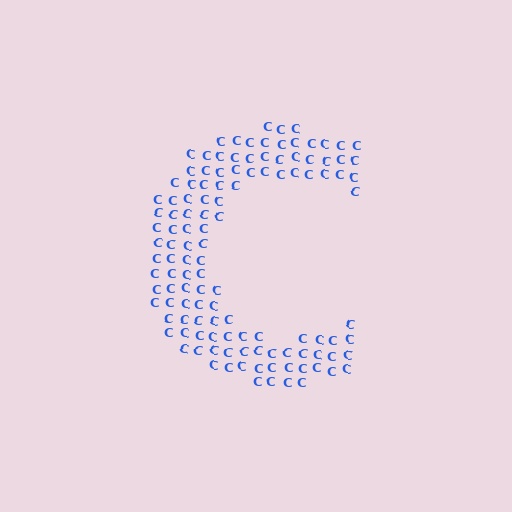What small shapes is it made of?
It is made of small letter C's.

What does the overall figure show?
The overall figure shows the letter C.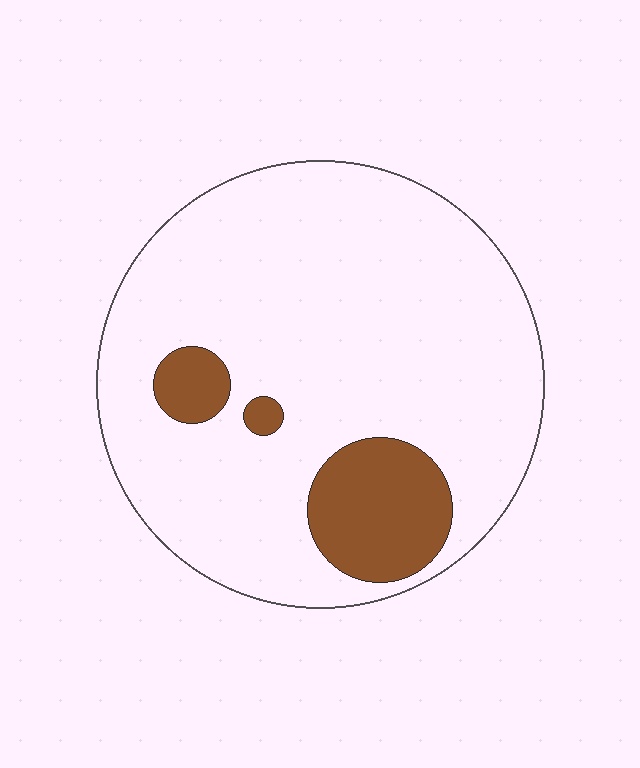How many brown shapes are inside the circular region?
3.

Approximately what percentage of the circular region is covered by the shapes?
Approximately 15%.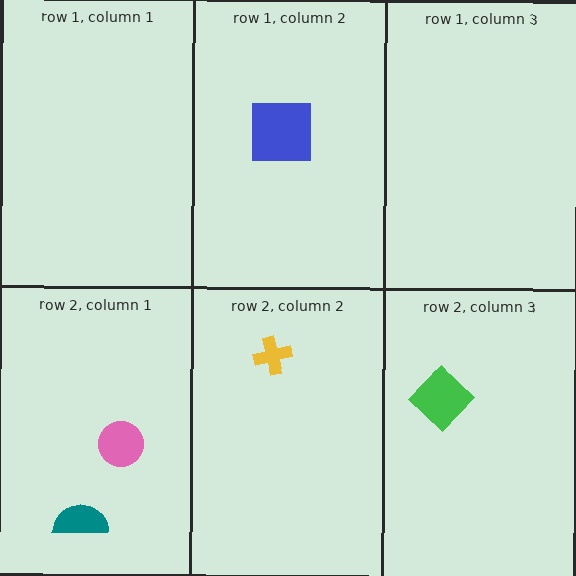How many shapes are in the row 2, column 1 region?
2.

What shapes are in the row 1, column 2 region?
The blue square.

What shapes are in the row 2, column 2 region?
The yellow cross.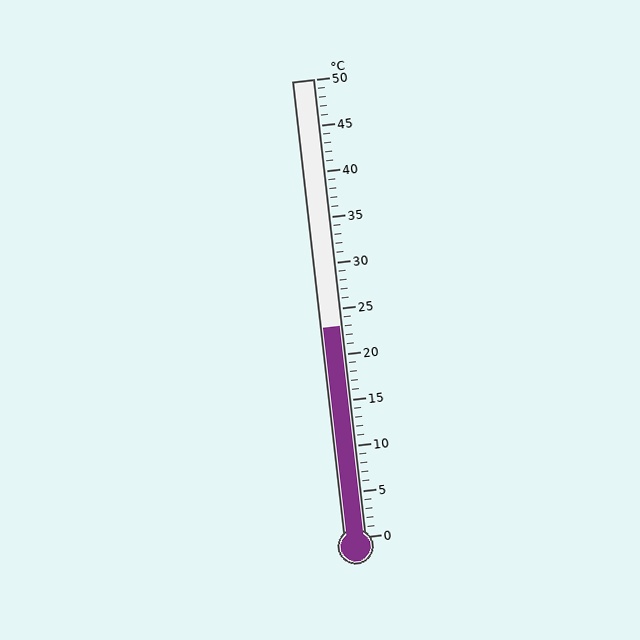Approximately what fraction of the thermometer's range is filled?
The thermometer is filled to approximately 45% of its range.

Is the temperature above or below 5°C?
The temperature is above 5°C.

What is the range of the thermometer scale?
The thermometer scale ranges from 0°C to 50°C.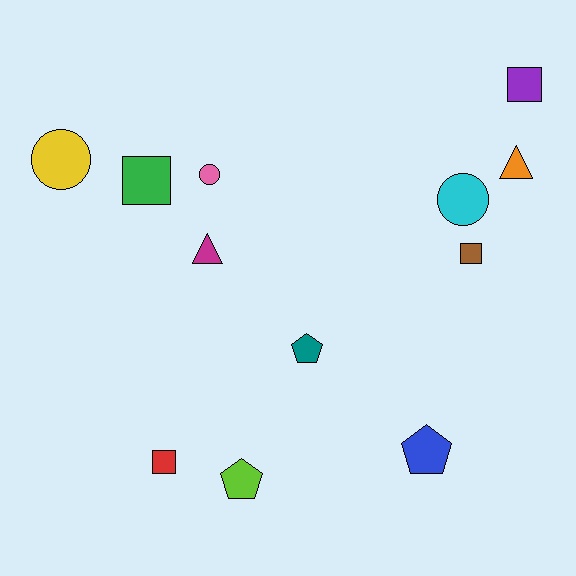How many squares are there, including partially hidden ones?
There are 4 squares.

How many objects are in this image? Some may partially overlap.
There are 12 objects.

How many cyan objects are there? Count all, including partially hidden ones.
There is 1 cyan object.